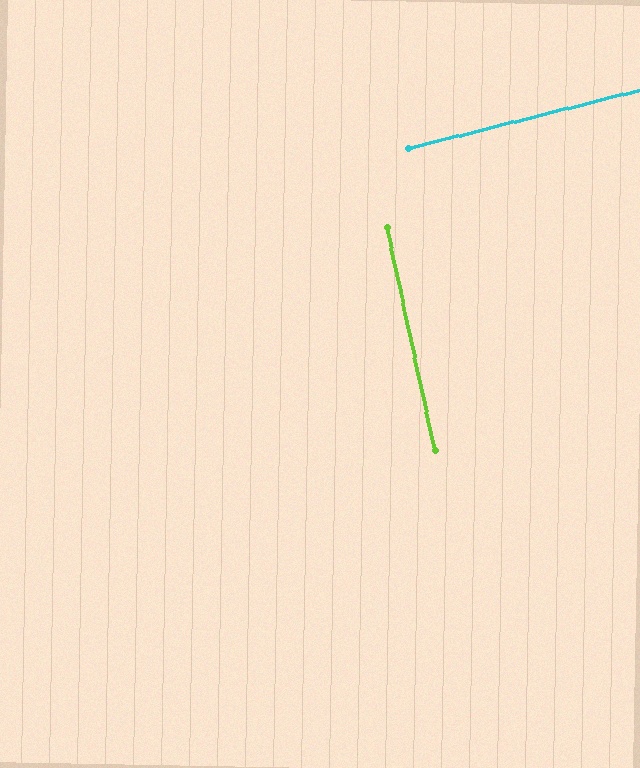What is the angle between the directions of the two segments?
Approximately 88 degrees.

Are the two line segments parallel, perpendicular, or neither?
Perpendicular — they meet at approximately 88°.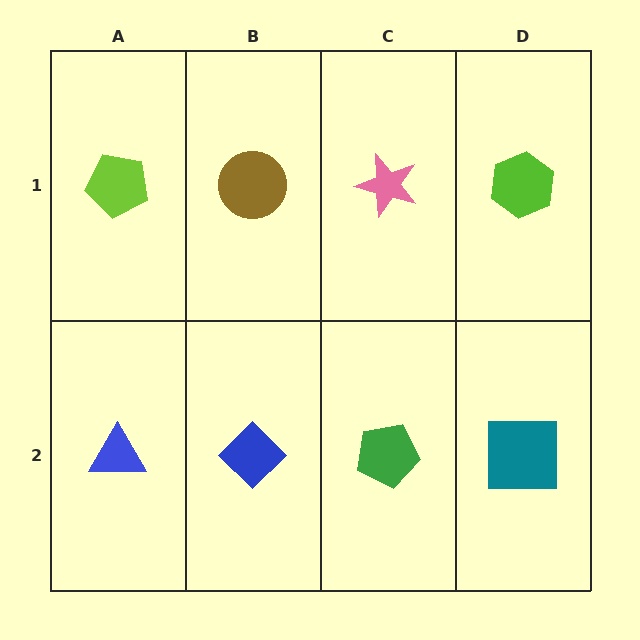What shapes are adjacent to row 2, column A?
A lime pentagon (row 1, column A), a blue diamond (row 2, column B).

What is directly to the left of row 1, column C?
A brown circle.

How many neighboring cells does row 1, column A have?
2.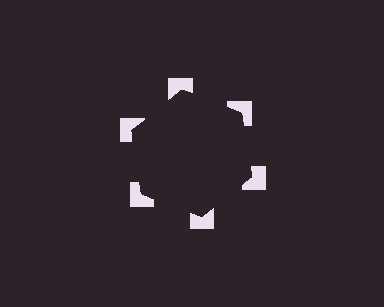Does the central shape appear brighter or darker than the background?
It typically appears slightly darker than the background, even though no actual brightness change is drawn.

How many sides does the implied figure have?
6 sides.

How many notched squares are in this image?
There are 6 — one at each vertex of the illusory hexagon.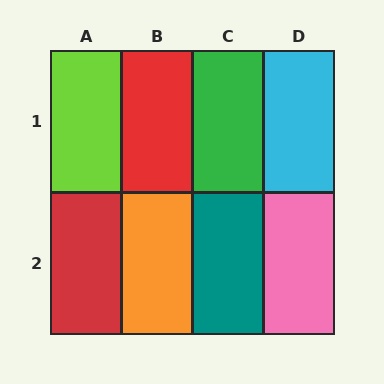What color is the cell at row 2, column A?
Red.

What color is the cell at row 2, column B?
Orange.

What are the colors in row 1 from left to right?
Lime, red, green, cyan.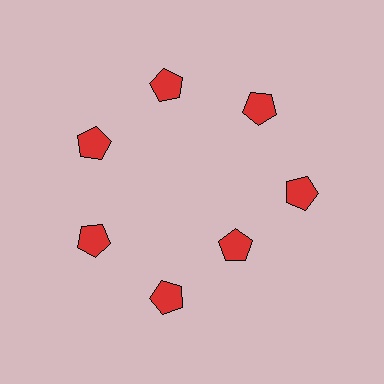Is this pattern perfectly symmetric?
No. The 7 red pentagons are arranged in a ring, but one element near the 5 o'clock position is pulled inward toward the center, breaking the 7-fold rotational symmetry.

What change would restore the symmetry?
The symmetry would be restored by moving it outward, back onto the ring so that all 7 pentagons sit at equal angles and equal distance from the center.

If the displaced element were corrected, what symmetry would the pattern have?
It would have 7-fold rotational symmetry — the pattern would map onto itself every 51 degrees.